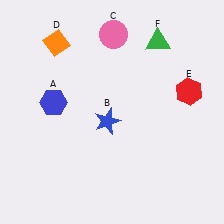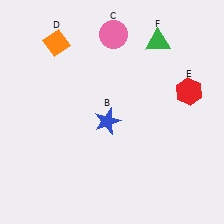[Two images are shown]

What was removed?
The blue hexagon (A) was removed in Image 2.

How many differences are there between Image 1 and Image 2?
There is 1 difference between the two images.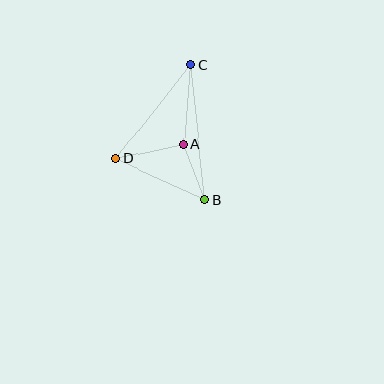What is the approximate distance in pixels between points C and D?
The distance between C and D is approximately 120 pixels.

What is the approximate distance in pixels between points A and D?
The distance between A and D is approximately 69 pixels.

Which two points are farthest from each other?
Points B and C are farthest from each other.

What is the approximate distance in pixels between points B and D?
The distance between B and D is approximately 98 pixels.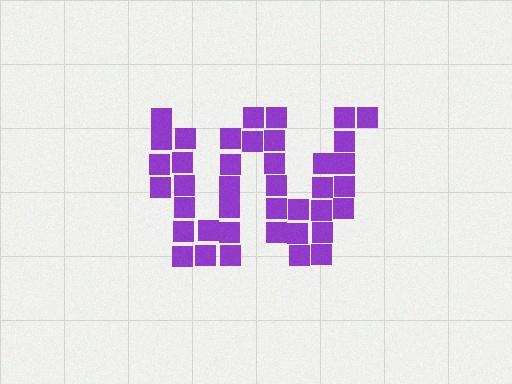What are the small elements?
The small elements are squares.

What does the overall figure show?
The overall figure shows the letter W.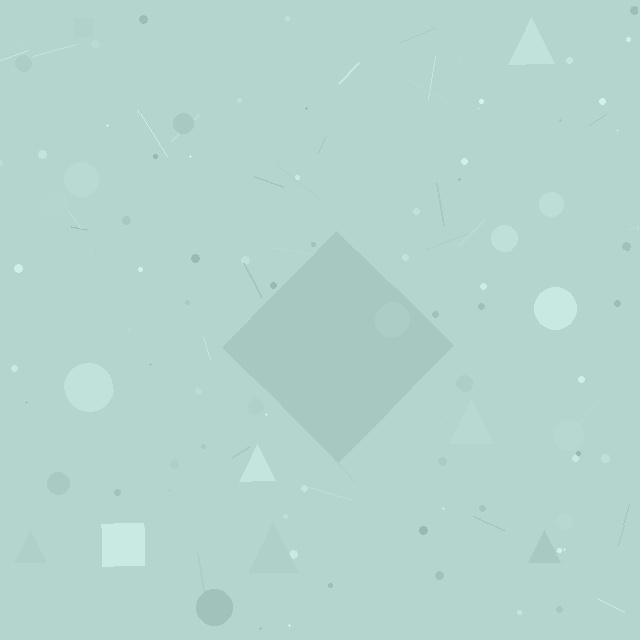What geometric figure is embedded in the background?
A diamond is embedded in the background.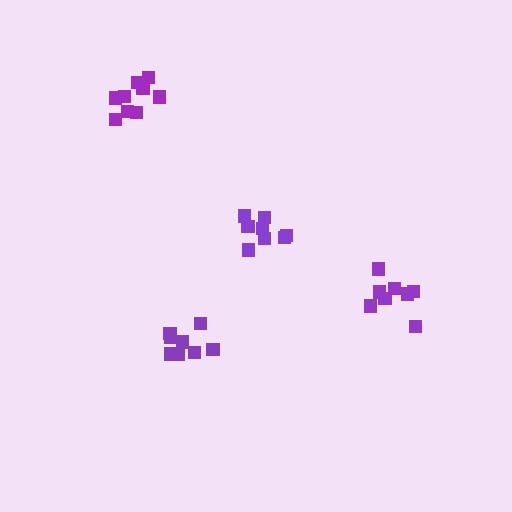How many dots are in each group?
Group 1: 8 dots, Group 2: 8 dots, Group 3: 8 dots, Group 4: 9 dots (33 total).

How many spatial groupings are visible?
There are 4 spatial groupings.